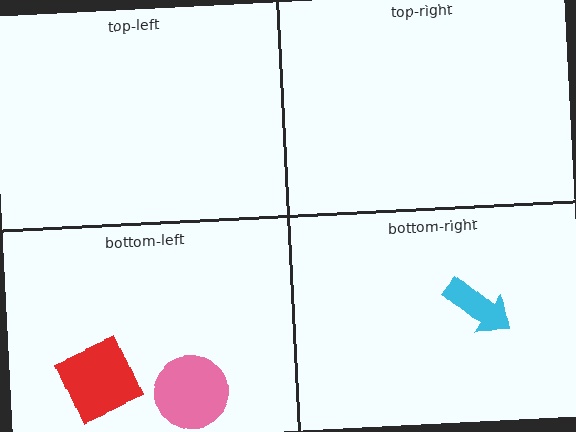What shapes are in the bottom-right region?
The cyan arrow.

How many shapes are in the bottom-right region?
1.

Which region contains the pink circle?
The bottom-left region.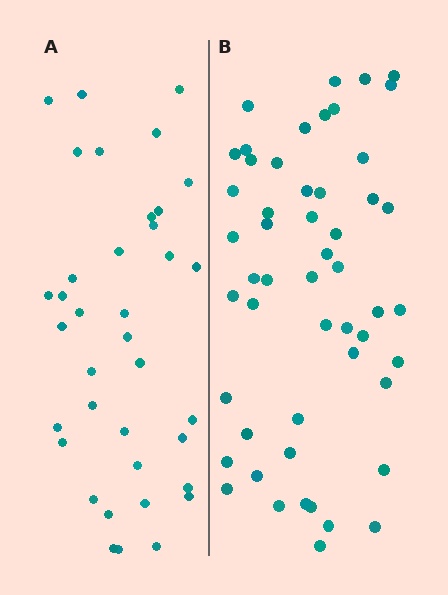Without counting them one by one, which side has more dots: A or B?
Region B (the right region) has more dots.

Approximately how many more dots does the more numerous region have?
Region B has approximately 15 more dots than region A.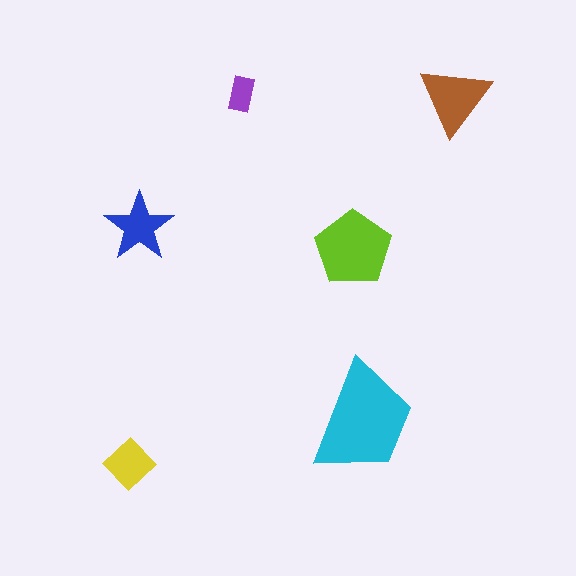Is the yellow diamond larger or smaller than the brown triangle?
Smaller.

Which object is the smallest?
The purple rectangle.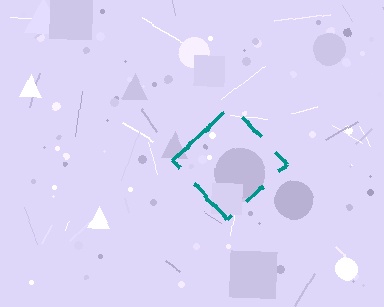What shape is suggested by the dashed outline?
The dashed outline suggests a diamond.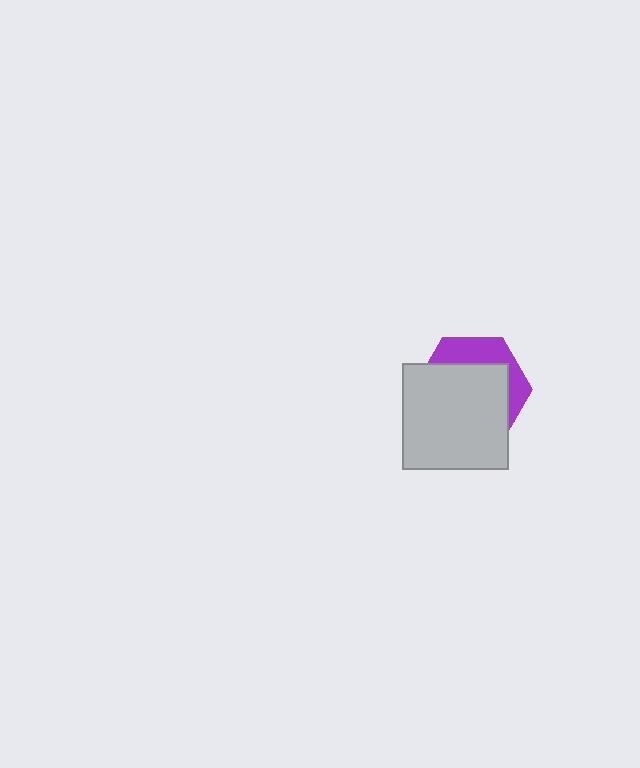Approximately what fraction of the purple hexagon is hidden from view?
Roughly 70% of the purple hexagon is hidden behind the light gray square.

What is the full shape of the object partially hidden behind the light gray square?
The partially hidden object is a purple hexagon.